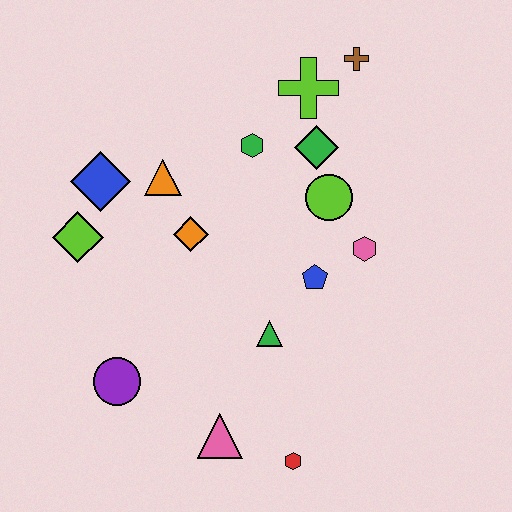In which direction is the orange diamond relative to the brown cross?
The orange diamond is below the brown cross.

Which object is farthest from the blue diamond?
The red hexagon is farthest from the blue diamond.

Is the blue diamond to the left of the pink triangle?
Yes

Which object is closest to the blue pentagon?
The pink hexagon is closest to the blue pentagon.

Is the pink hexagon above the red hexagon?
Yes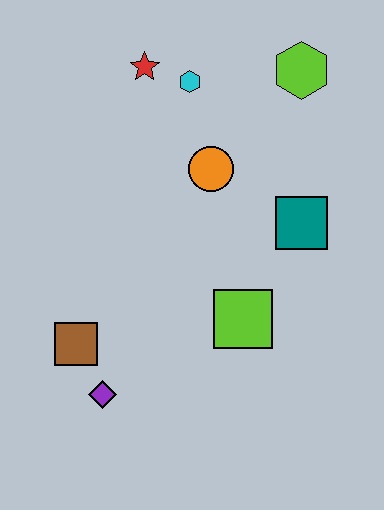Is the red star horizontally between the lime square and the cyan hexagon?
No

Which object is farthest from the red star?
The purple diamond is farthest from the red star.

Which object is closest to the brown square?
The purple diamond is closest to the brown square.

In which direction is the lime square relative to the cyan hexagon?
The lime square is below the cyan hexagon.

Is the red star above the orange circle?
Yes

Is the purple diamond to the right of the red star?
No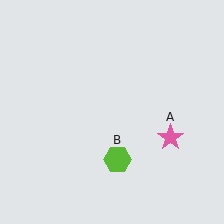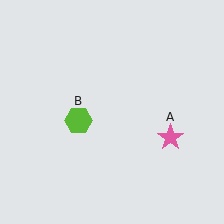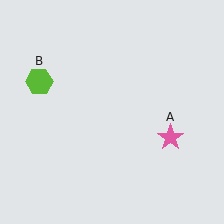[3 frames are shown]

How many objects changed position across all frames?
1 object changed position: lime hexagon (object B).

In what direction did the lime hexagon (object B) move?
The lime hexagon (object B) moved up and to the left.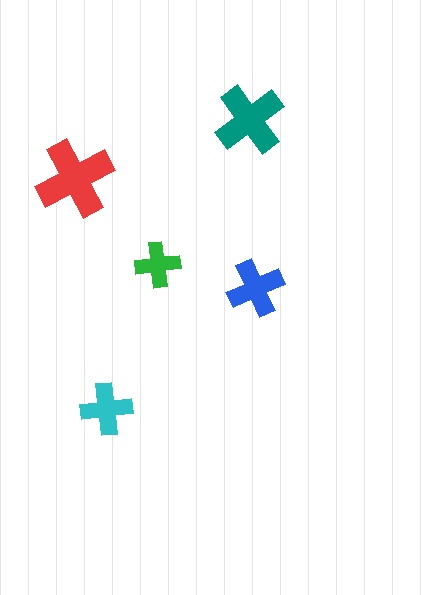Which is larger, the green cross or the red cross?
The red one.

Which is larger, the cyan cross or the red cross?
The red one.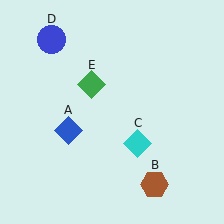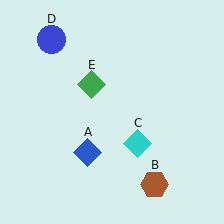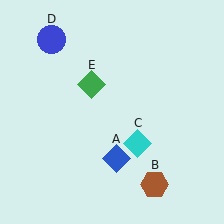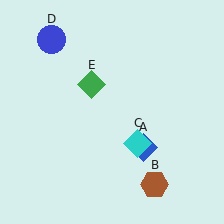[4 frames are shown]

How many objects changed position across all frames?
1 object changed position: blue diamond (object A).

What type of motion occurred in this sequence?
The blue diamond (object A) rotated counterclockwise around the center of the scene.